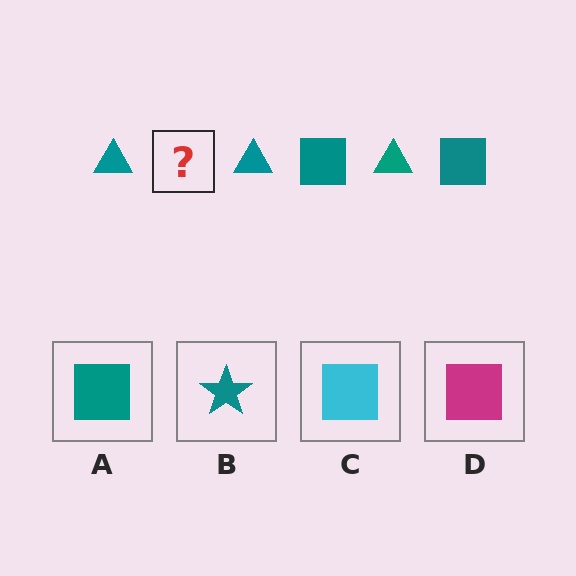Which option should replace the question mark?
Option A.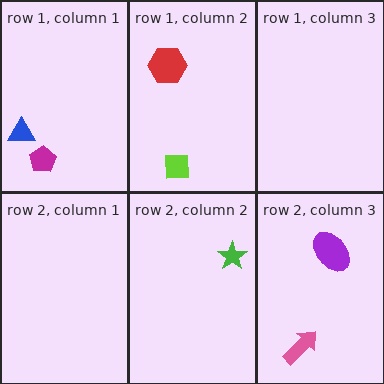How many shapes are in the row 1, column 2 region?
2.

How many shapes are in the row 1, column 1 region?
2.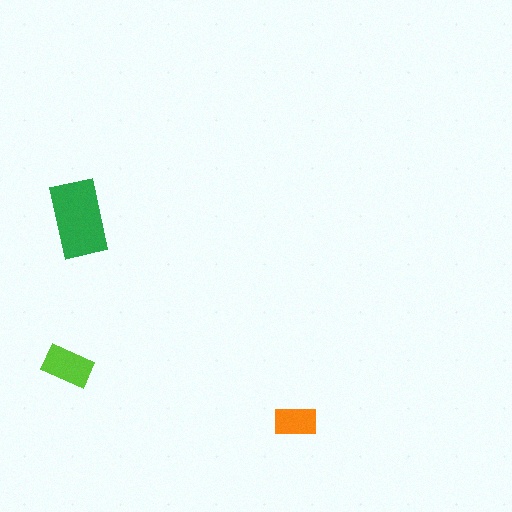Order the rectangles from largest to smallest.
the green one, the lime one, the orange one.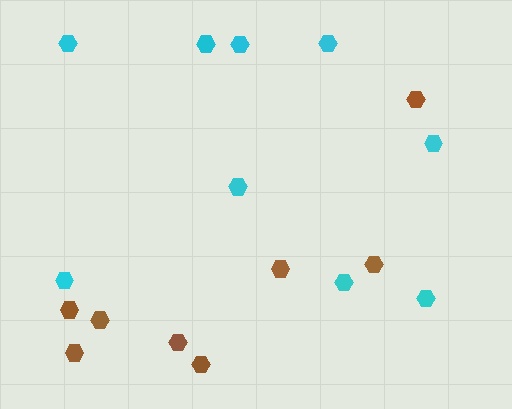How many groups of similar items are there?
There are 2 groups: one group of cyan hexagons (9) and one group of brown hexagons (8).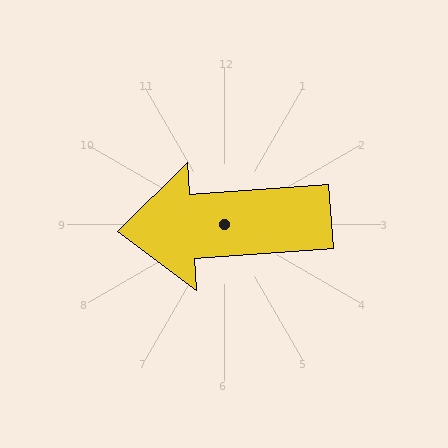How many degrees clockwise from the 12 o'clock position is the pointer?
Approximately 266 degrees.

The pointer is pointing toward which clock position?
Roughly 9 o'clock.